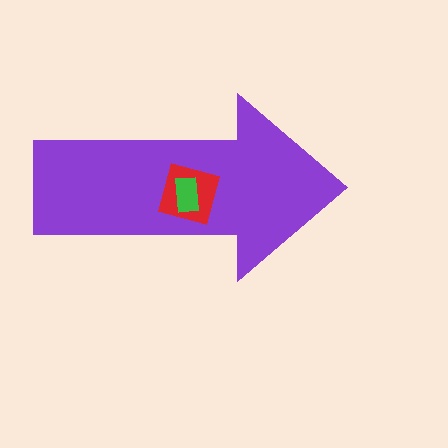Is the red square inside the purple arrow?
Yes.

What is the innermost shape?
The green rectangle.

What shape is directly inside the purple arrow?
The red square.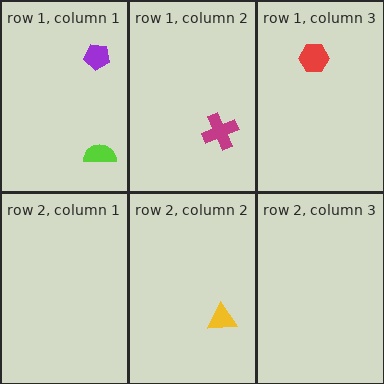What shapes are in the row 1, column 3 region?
The red hexagon.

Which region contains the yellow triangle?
The row 2, column 2 region.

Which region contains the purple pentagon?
The row 1, column 1 region.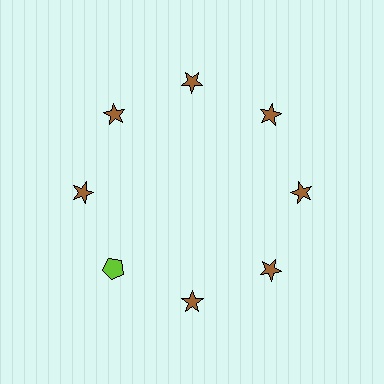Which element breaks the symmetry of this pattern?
The lime pentagon at roughly the 8 o'clock position breaks the symmetry. All other shapes are brown stars.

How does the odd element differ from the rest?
It differs in both color (lime instead of brown) and shape (pentagon instead of star).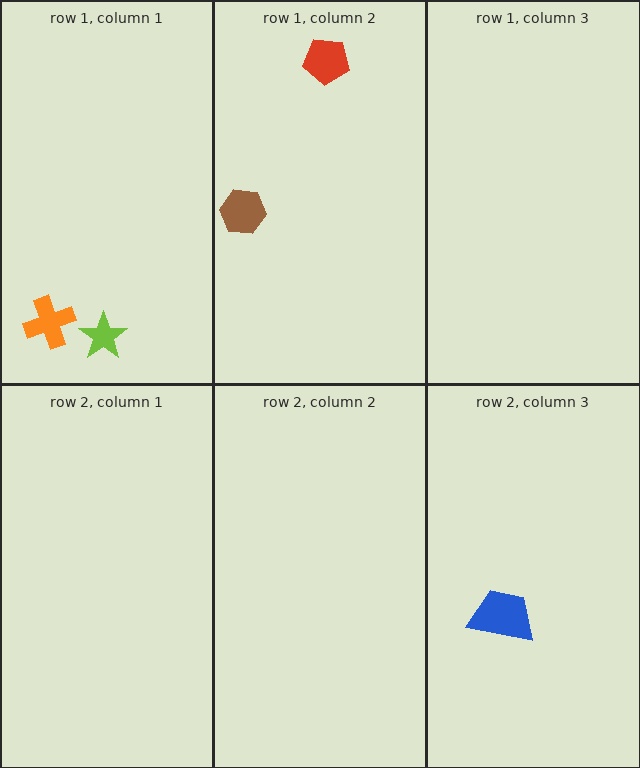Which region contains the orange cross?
The row 1, column 1 region.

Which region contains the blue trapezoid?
The row 2, column 3 region.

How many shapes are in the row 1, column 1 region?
2.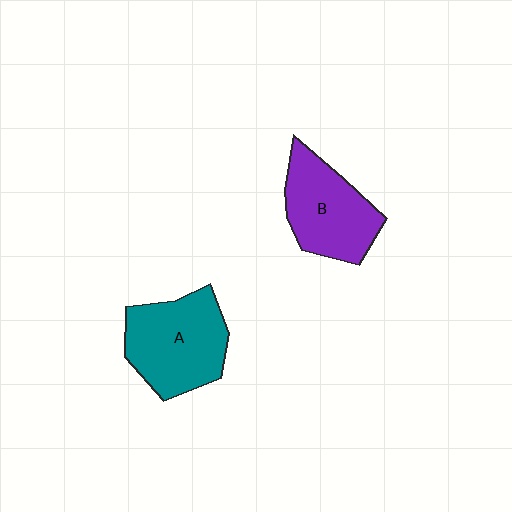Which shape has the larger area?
Shape A (teal).